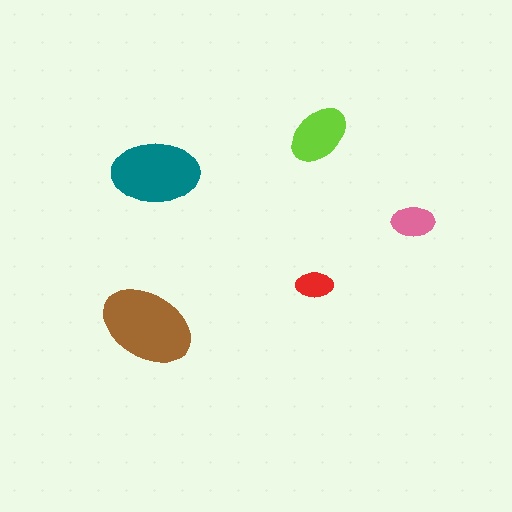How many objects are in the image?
There are 5 objects in the image.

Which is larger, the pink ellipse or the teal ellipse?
The teal one.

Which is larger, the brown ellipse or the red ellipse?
The brown one.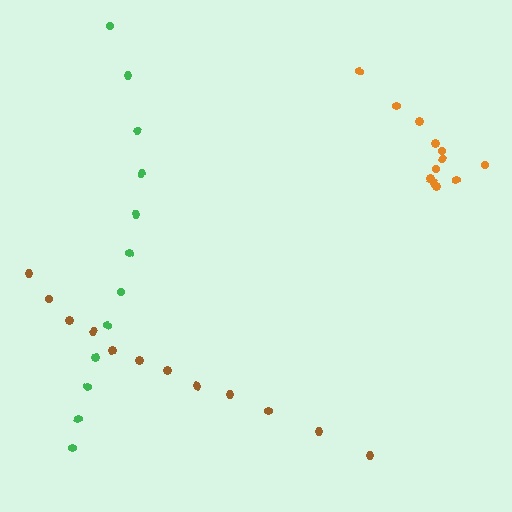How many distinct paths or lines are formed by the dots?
There are 3 distinct paths.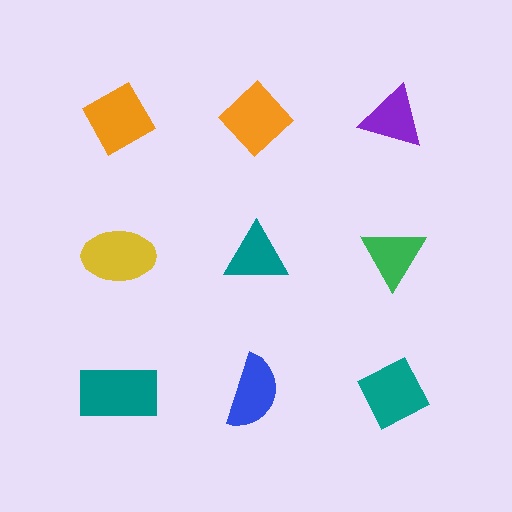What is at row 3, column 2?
A blue semicircle.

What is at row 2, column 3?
A green triangle.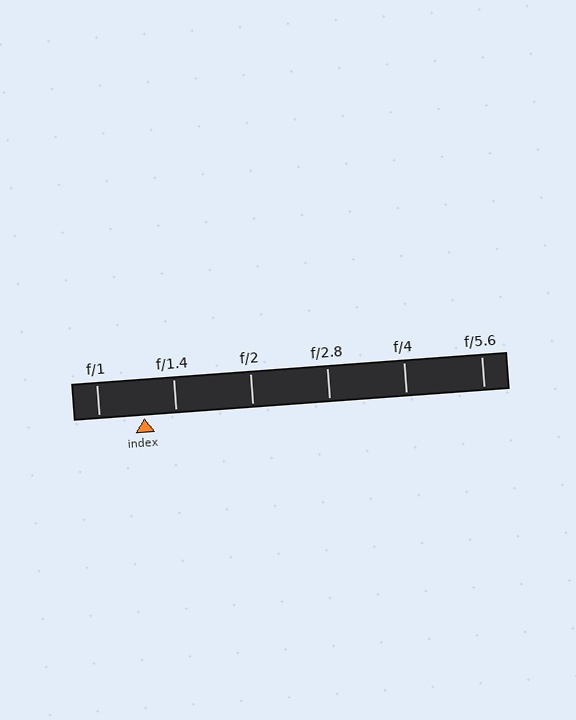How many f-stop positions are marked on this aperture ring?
There are 6 f-stop positions marked.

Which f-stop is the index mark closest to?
The index mark is closest to f/1.4.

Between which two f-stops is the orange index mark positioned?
The index mark is between f/1 and f/1.4.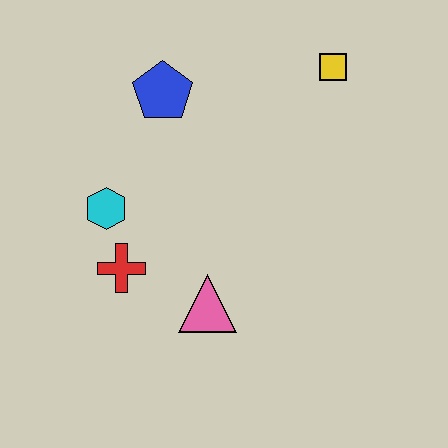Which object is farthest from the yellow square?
The red cross is farthest from the yellow square.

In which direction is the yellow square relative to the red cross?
The yellow square is to the right of the red cross.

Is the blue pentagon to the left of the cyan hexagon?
No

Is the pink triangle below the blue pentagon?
Yes